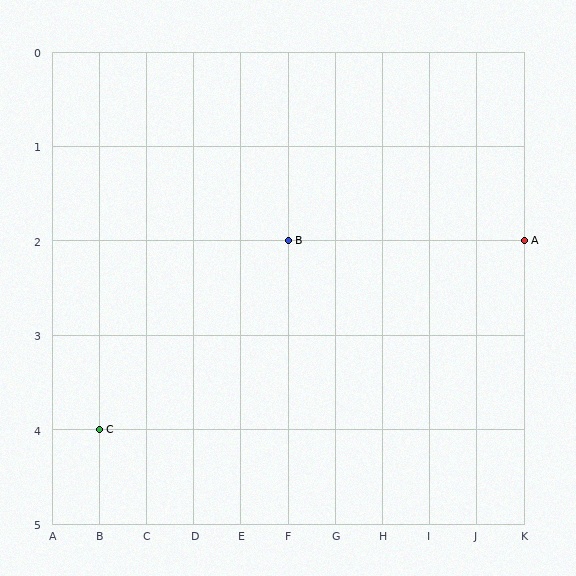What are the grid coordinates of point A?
Point A is at grid coordinates (K, 2).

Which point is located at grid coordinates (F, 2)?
Point B is at (F, 2).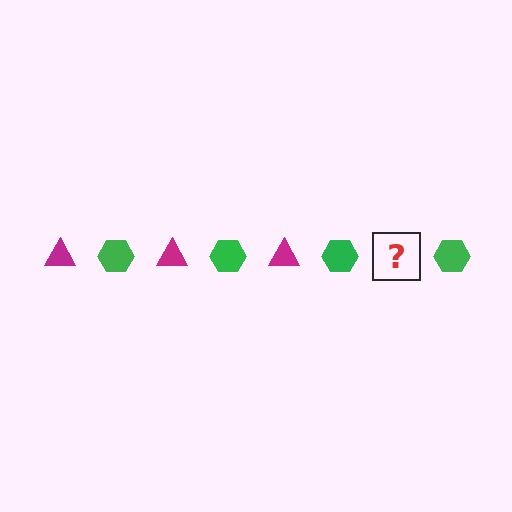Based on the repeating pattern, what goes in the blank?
The blank should be a magenta triangle.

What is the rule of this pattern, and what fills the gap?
The rule is that the pattern alternates between magenta triangle and green hexagon. The gap should be filled with a magenta triangle.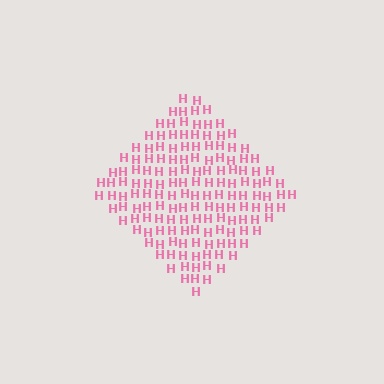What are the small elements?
The small elements are letter H's.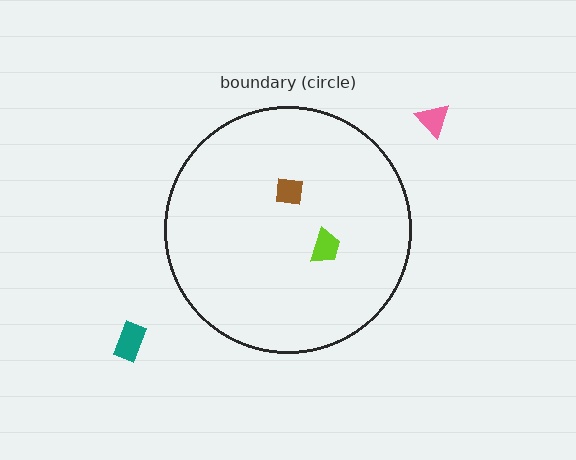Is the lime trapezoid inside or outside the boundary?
Inside.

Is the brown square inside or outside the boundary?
Inside.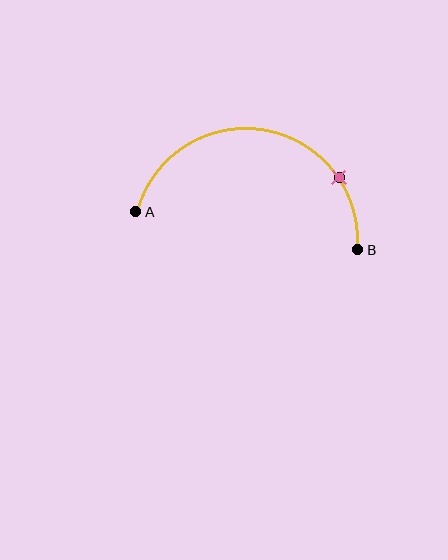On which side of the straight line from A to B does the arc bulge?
The arc bulges above the straight line connecting A and B.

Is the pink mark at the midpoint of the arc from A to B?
No. The pink mark lies on the arc but is closer to endpoint B. The arc midpoint would be at the point on the curve equidistant along the arc from both A and B.